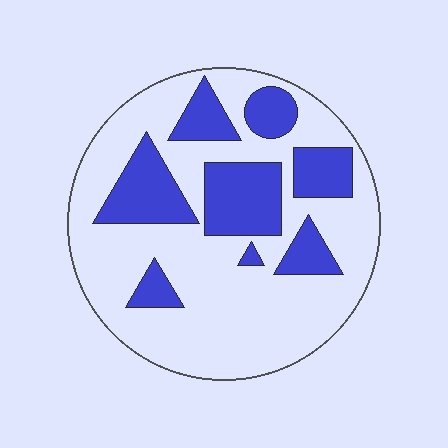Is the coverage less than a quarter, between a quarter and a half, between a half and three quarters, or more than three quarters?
Between a quarter and a half.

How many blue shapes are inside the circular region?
8.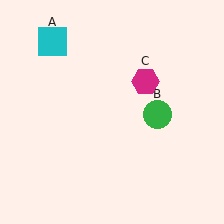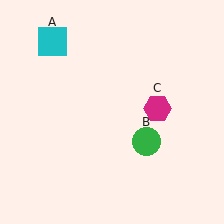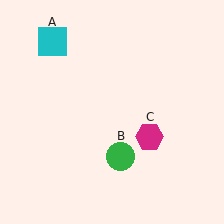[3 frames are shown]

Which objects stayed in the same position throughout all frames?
Cyan square (object A) remained stationary.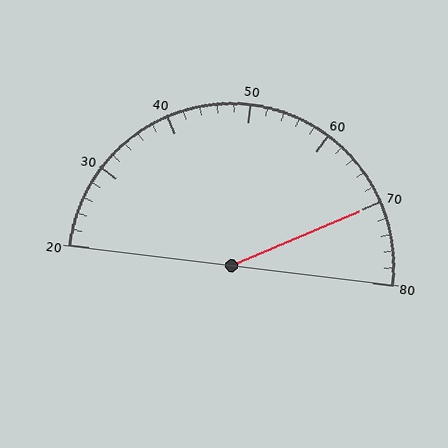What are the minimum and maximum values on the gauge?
The gauge ranges from 20 to 80.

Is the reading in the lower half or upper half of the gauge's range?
The reading is in the upper half of the range (20 to 80).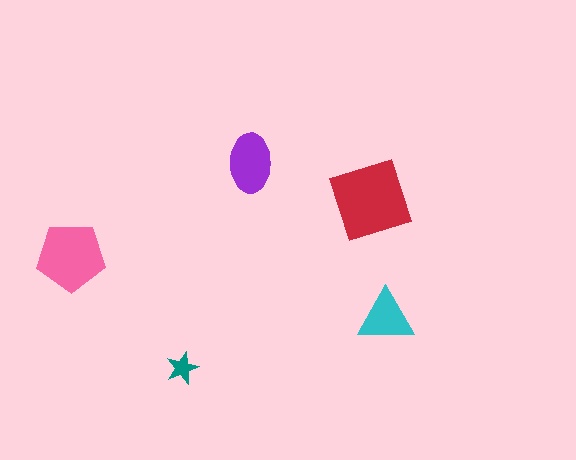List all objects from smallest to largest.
The teal star, the cyan triangle, the purple ellipse, the pink pentagon, the red diamond.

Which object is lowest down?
The teal star is bottommost.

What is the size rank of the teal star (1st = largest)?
5th.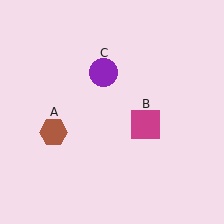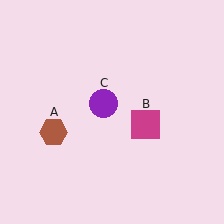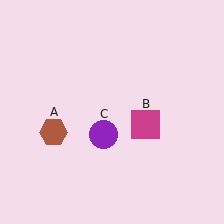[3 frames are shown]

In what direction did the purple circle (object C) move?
The purple circle (object C) moved down.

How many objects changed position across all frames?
1 object changed position: purple circle (object C).